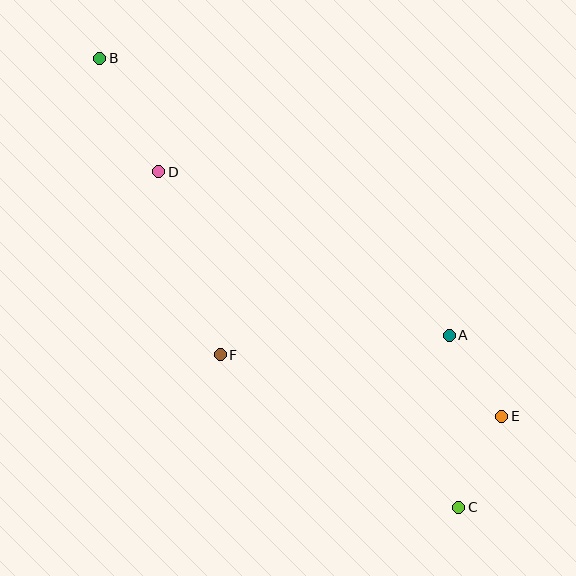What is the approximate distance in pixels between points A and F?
The distance between A and F is approximately 230 pixels.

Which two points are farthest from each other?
Points B and C are farthest from each other.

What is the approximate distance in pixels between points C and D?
The distance between C and D is approximately 450 pixels.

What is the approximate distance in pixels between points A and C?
The distance between A and C is approximately 172 pixels.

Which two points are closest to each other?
Points A and E are closest to each other.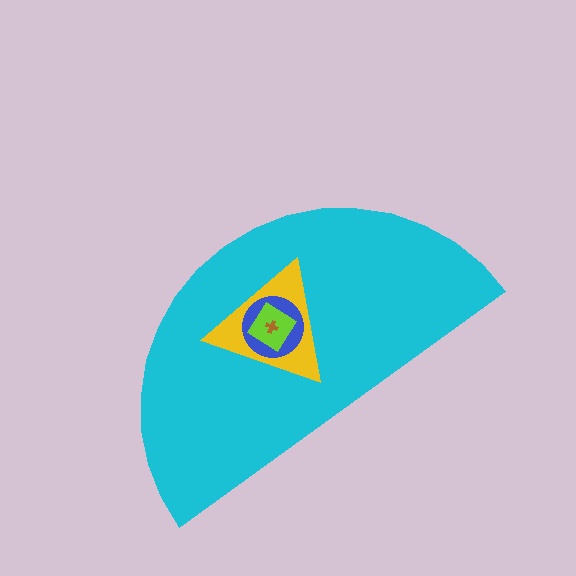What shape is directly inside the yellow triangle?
The blue circle.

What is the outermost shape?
The cyan semicircle.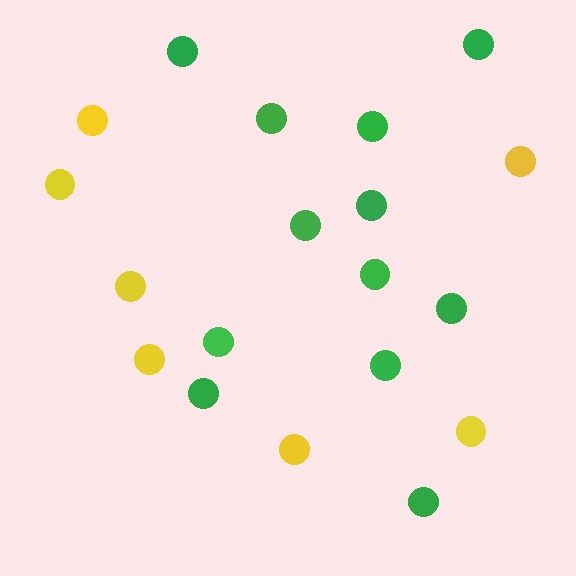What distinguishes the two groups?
There are 2 groups: one group of yellow circles (7) and one group of green circles (12).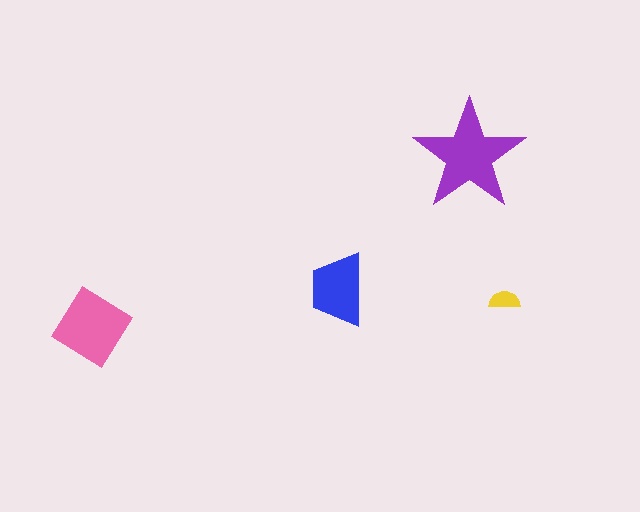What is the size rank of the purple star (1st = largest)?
1st.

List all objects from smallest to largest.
The yellow semicircle, the blue trapezoid, the pink diamond, the purple star.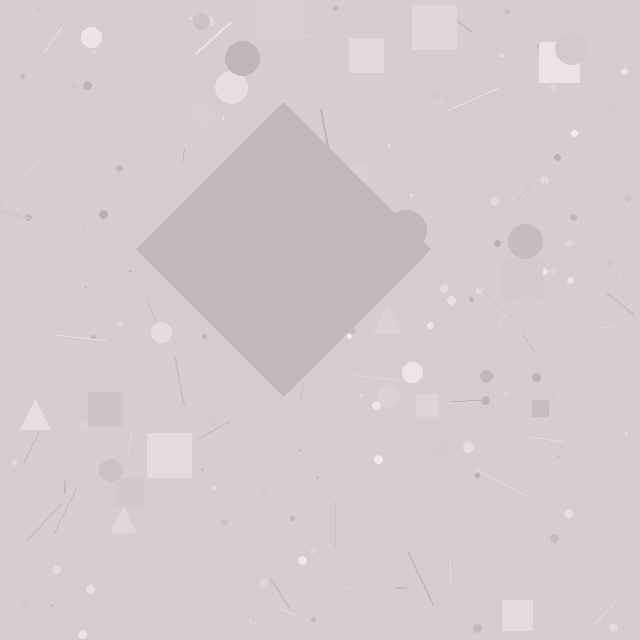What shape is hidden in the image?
A diamond is hidden in the image.